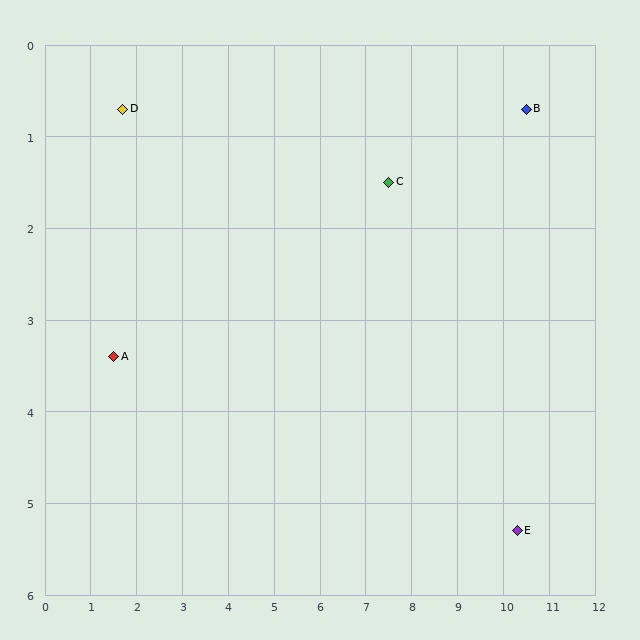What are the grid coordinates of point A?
Point A is at approximately (1.5, 3.4).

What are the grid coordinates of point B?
Point B is at approximately (10.5, 0.7).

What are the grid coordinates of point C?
Point C is at approximately (7.5, 1.5).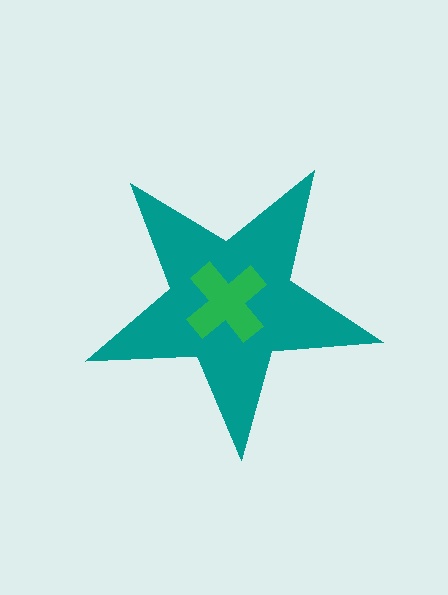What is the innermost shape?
The green cross.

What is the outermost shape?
The teal star.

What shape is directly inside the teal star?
The green cross.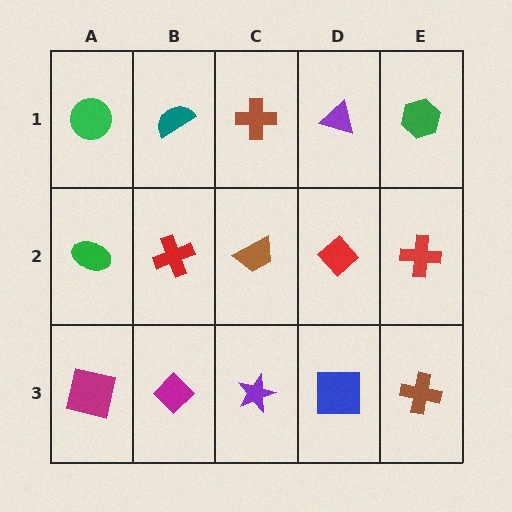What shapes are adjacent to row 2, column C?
A brown cross (row 1, column C), a purple star (row 3, column C), a red cross (row 2, column B), a red diamond (row 2, column D).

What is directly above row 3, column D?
A red diamond.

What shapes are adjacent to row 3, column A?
A green ellipse (row 2, column A), a magenta diamond (row 3, column B).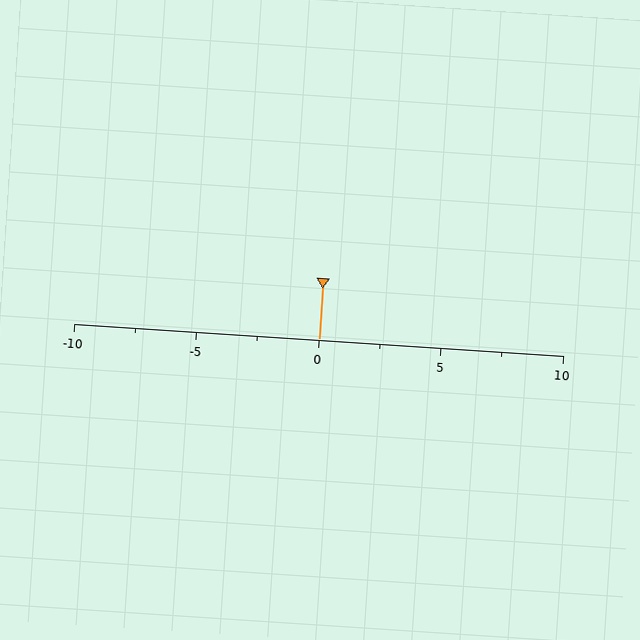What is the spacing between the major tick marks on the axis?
The major ticks are spaced 5 apart.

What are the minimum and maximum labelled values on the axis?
The axis runs from -10 to 10.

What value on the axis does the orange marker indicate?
The marker indicates approximately 0.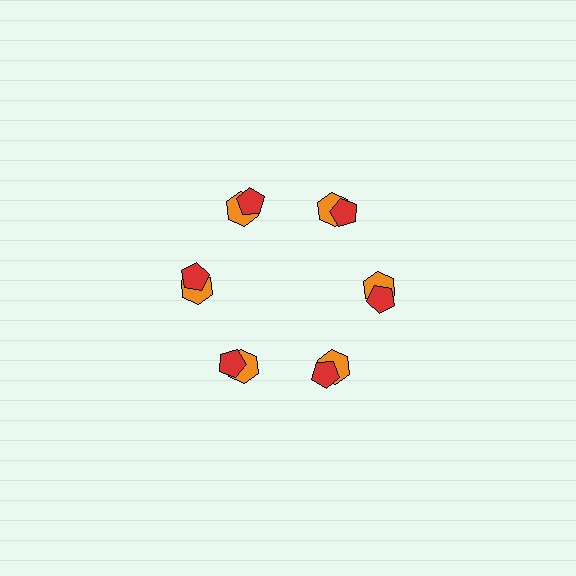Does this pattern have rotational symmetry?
Yes, this pattern has 6-fold rotational symmetry. It looks the same after rotating 60 degrees around the center.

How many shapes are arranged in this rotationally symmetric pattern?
There are 12 shapes, arranged in 6 groups of 2.